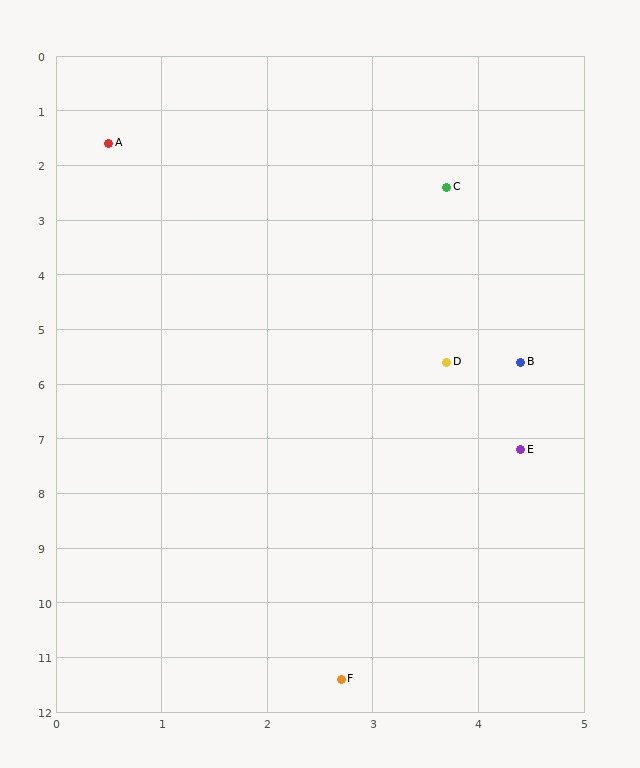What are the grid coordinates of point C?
Point C is at approximately (3.7, 2.4).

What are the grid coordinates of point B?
Point B is at approximately (4.4, 5.6).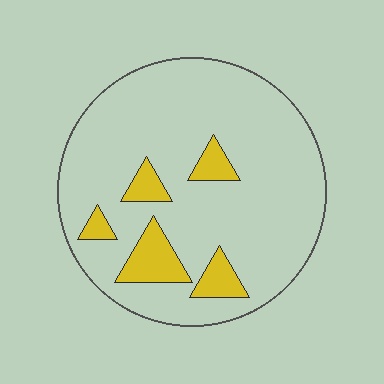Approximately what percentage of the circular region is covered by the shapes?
Approximately 15%.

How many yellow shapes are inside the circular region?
5.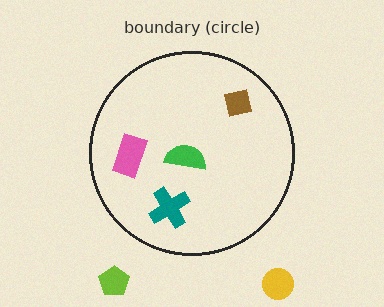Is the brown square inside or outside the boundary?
Inside.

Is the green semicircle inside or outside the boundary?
Inside.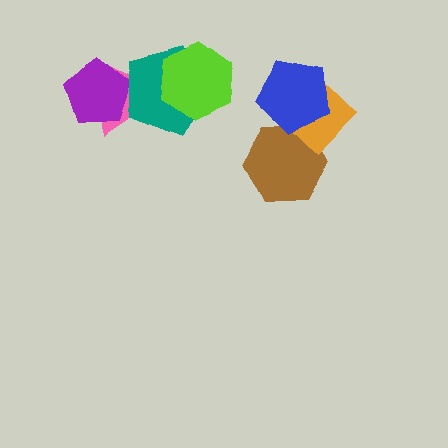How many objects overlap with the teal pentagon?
3 objects overlap with the teal pentagon.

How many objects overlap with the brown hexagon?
2 objects overlap with the brown hexagon.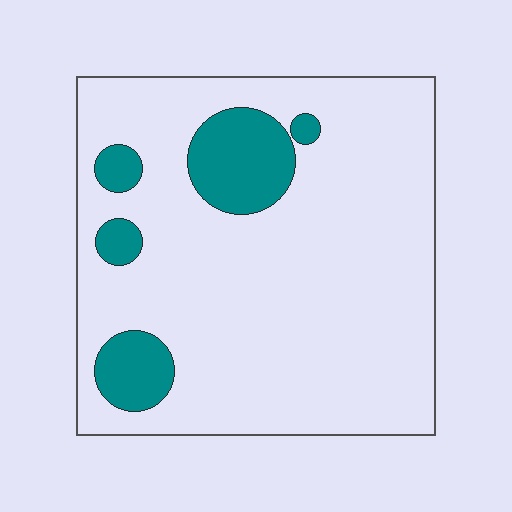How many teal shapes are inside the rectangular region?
5.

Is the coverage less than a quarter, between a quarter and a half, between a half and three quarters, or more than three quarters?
Less than a quarter.